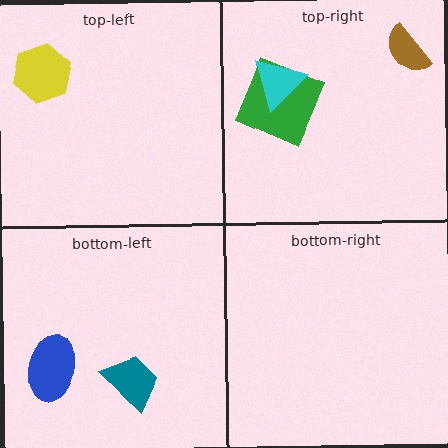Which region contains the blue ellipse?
The bottom-left region.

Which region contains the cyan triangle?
The top-right region.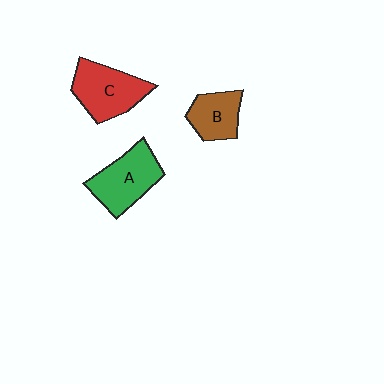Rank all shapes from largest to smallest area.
From largest to smallest: A (green), C (red), B (brown).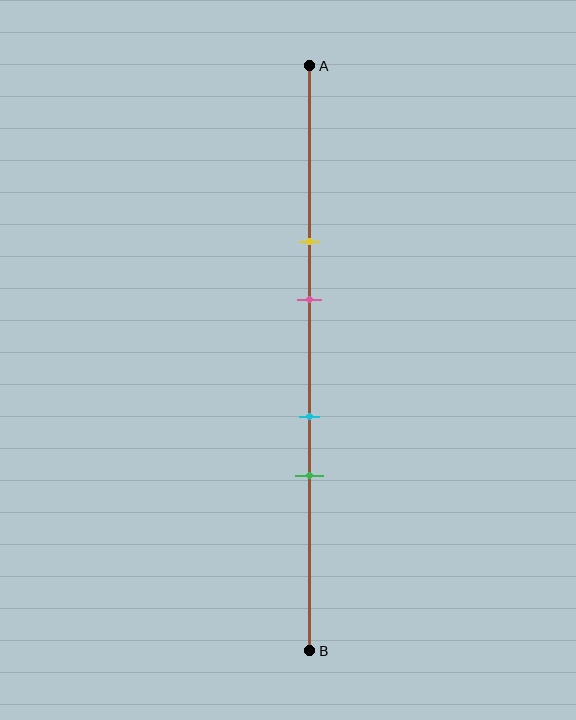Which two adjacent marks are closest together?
The cyan and green marks are the closest adjacent pair.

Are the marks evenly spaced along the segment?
No, the marks are not evenly spaced.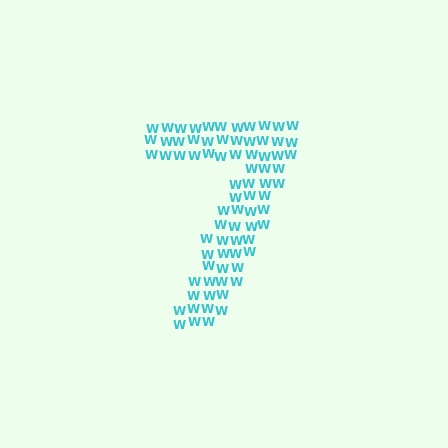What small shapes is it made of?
It is made of small letter W's.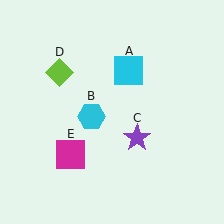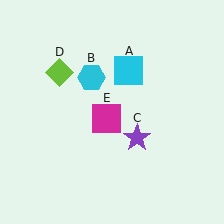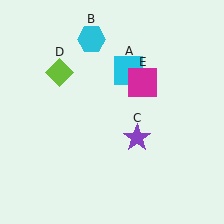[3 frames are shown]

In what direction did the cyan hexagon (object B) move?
The cyan hexagon (object B) moved up.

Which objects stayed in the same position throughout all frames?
Cyan square (object A) and purple star (object C) and lime diamond (object D) remained stationary.